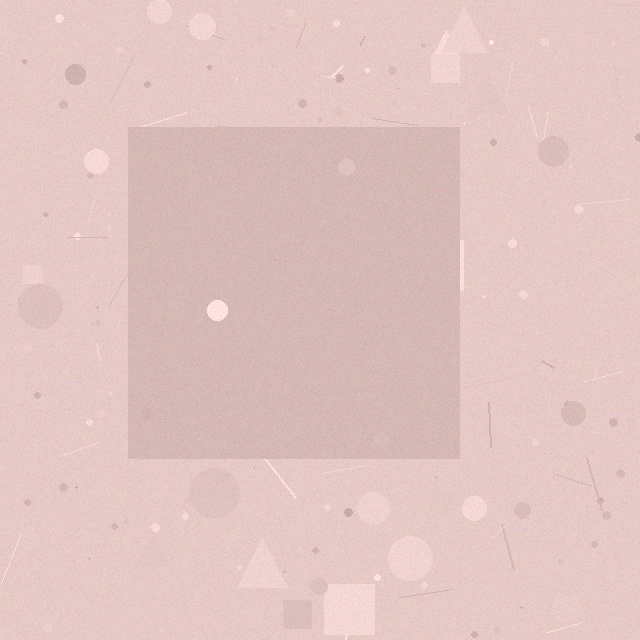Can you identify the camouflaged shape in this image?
The camouflaged shape is a square.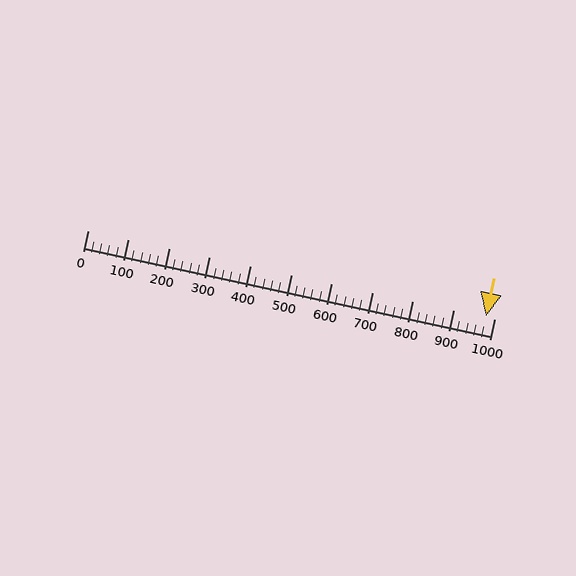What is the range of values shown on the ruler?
The ruler shows values from 0 to 1000.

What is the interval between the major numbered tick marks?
The major tick marks are spaced 100 units apart.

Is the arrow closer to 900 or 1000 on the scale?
The arrow is closer to 1000.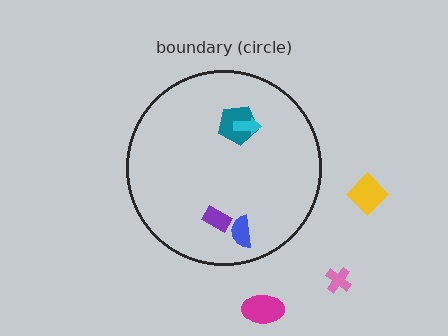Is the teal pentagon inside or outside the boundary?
Inside.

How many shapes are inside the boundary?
4 inside, 3 outside.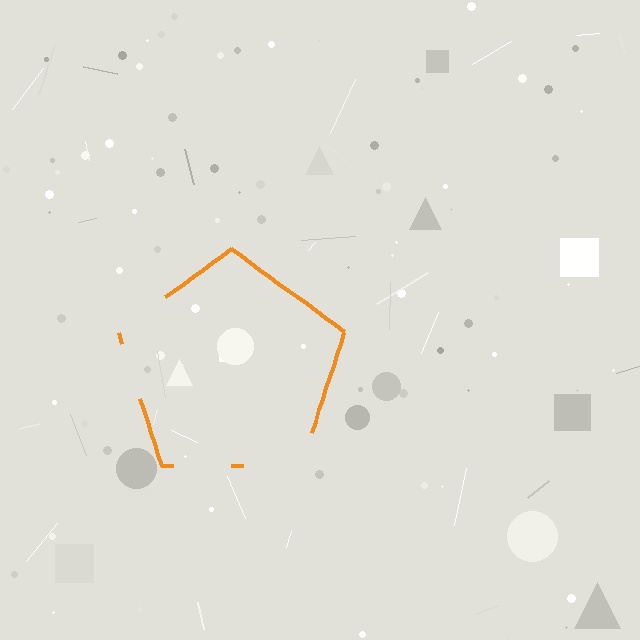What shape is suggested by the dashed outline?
The dashed outline suggests a pentagon.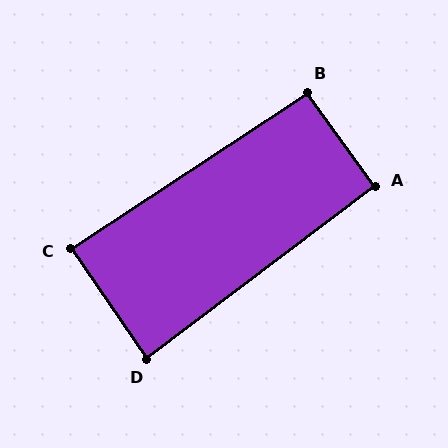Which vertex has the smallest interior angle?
D, at approximately 88 degrees.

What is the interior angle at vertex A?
Approximately 91 degrees (approximately right).